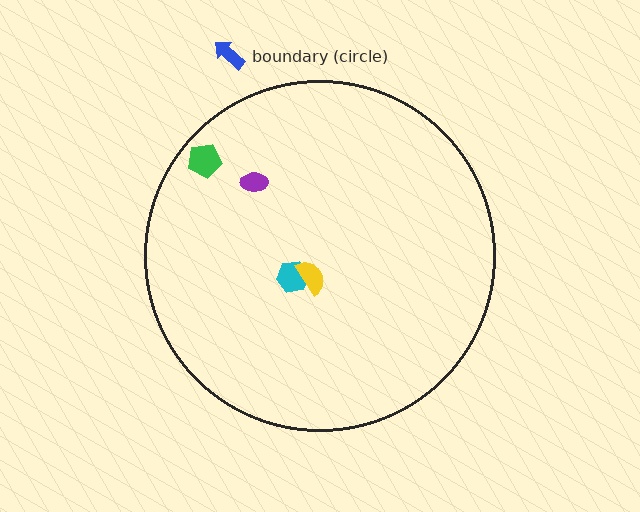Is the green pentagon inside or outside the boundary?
Inside.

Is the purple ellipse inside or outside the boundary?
Inside.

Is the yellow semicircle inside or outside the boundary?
Inside.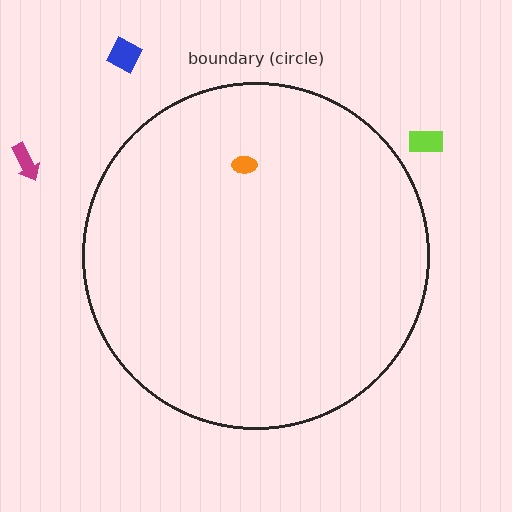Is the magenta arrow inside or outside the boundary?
Outside.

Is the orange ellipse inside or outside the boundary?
Inside.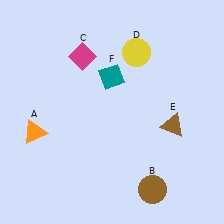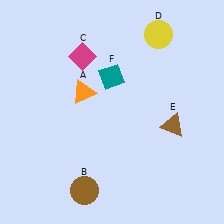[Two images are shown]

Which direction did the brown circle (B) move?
The brown circle (B) moved left.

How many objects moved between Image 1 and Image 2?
3 objects moved between the two images.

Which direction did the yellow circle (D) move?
The yellow circle (D) moved right.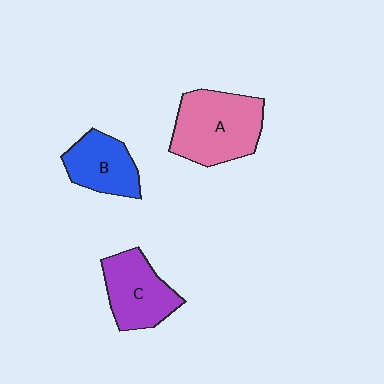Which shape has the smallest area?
Shape B (blue).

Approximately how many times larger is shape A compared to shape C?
Approximately 1.3 times.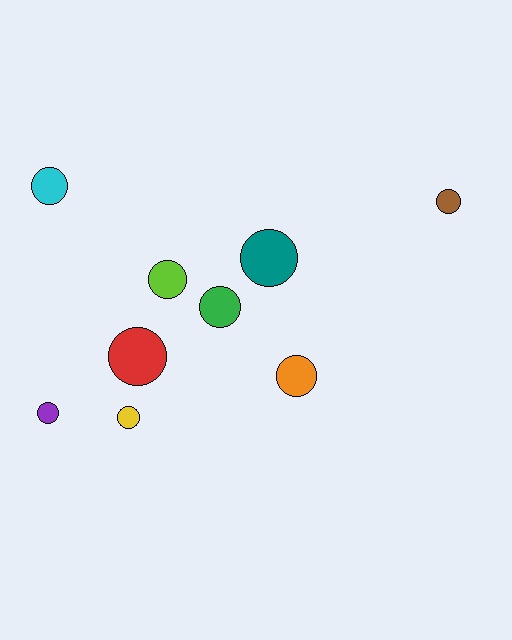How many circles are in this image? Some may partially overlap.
There are 9 circles.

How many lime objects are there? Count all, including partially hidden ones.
There is 1 lime object.